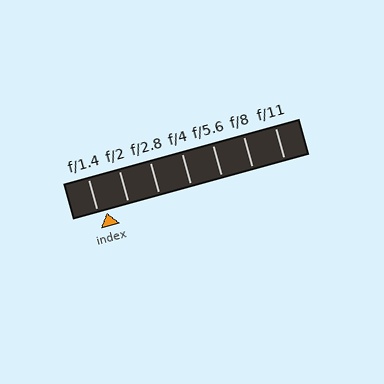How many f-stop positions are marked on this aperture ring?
There are 7 f-stop positions marked.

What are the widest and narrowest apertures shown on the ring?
The widest aperture shown is f/1.4 and the narrowest is f/11.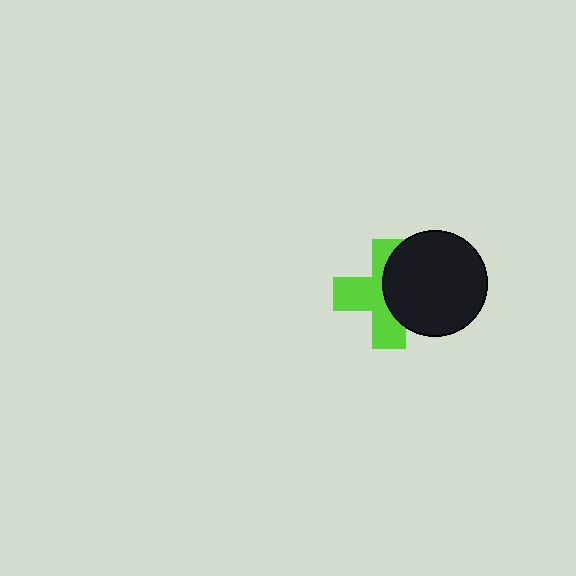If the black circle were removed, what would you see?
You would see the complete lime cross.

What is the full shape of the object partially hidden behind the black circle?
The partially hidden object is a lime cross.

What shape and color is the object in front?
The object in front is a black circle.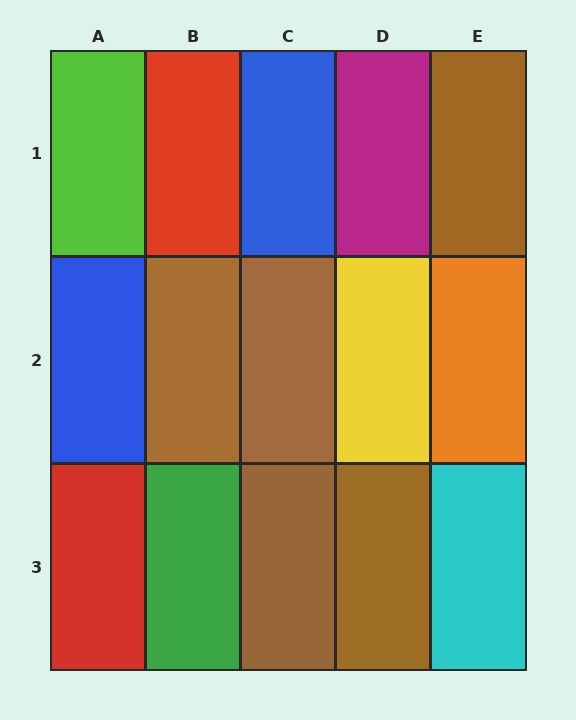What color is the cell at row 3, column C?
Brown.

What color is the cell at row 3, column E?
Cyan.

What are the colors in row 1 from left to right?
Lime, red, blue, magenta, brown.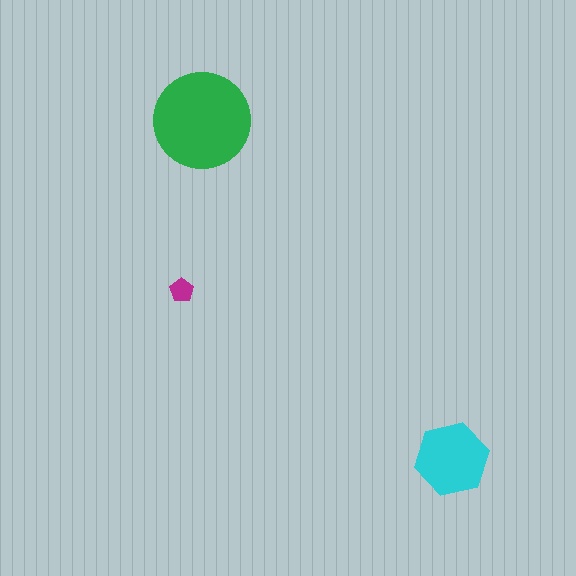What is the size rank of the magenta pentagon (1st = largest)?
3rd.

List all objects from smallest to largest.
The magenta pentagon, the cyan hexagon, the green circle.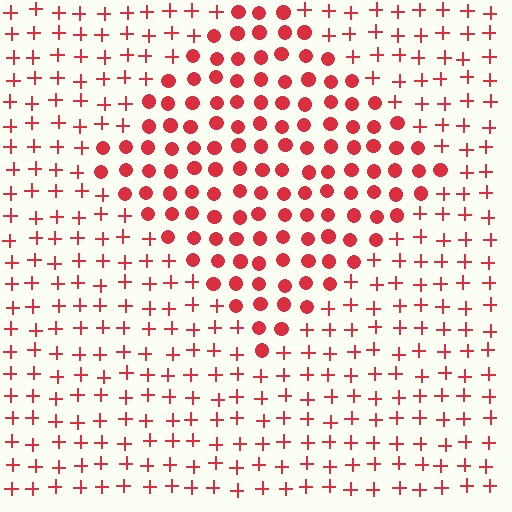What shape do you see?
I see a diamond.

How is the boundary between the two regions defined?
The boundary is defined by a change in element shape: circles inside vs. plus signs outside. All elements share the same color and spacing.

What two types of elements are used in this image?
The image uses circles inside the diamond region and plus signs outside it.